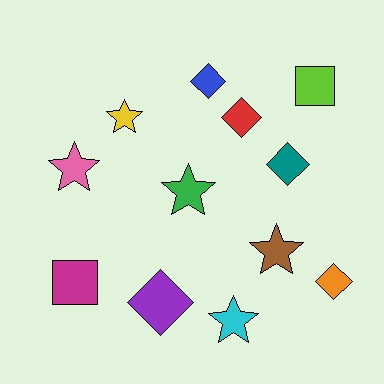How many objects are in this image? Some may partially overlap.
There are 12 objects.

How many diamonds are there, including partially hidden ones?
There are 5 diamonds.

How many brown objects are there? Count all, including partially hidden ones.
There is 1 brown object.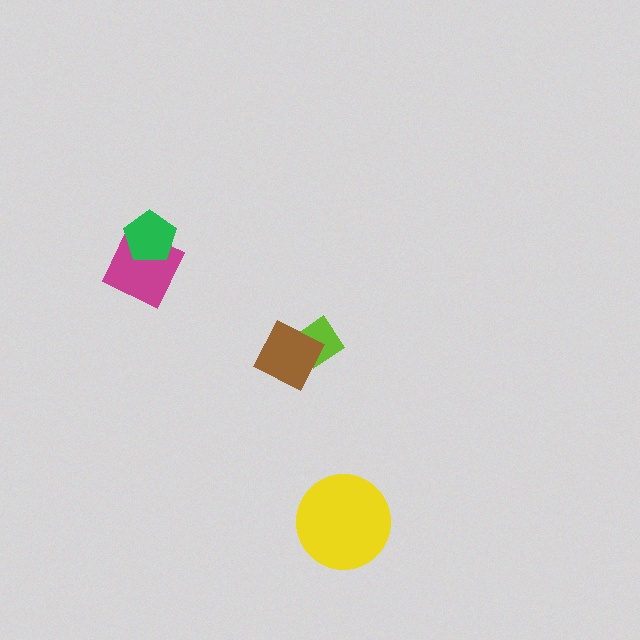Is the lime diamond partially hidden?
Yes, it is partially covered by another shape.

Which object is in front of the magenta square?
The green pentagon is in front of the magenta square.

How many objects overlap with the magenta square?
1 object overlaps with the magenta square.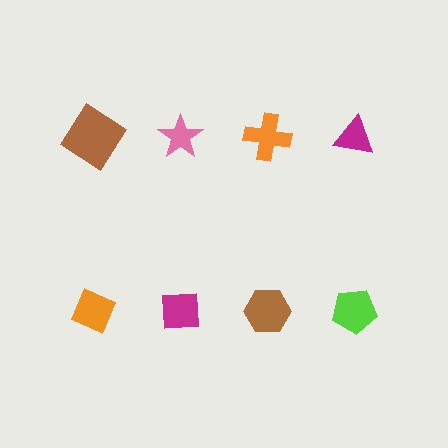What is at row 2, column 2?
A magenta square.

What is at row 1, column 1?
A brown diamond.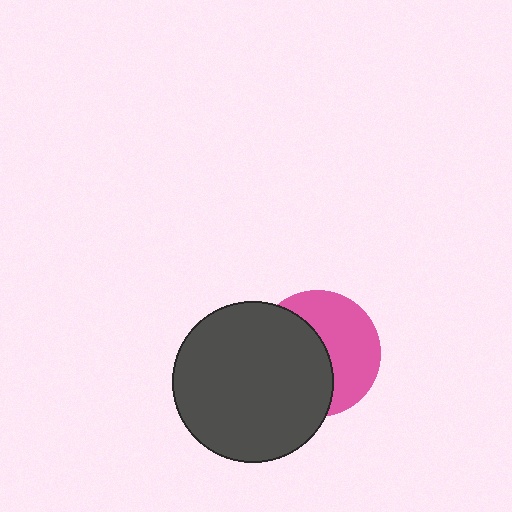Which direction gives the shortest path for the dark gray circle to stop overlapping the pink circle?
Moving left gives the shortest separation.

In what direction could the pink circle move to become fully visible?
The pink circle could move right. That would shift it out from behind the dark gray circle entirely.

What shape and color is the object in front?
The object in front is a dark gray circle.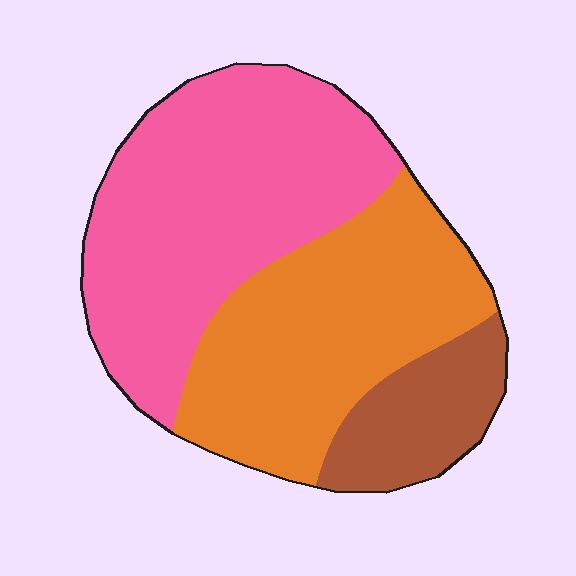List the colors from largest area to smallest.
From largest to smallest: pink, orange, brown.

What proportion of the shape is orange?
Orange takes up between a quarter and a half of the shape.